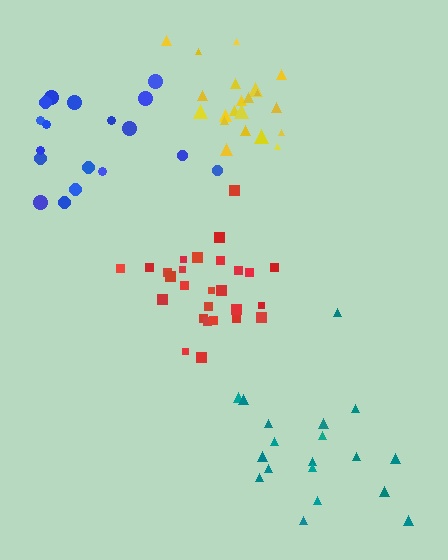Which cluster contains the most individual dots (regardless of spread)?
Red (27).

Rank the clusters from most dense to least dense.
yellow, red, blue, teal.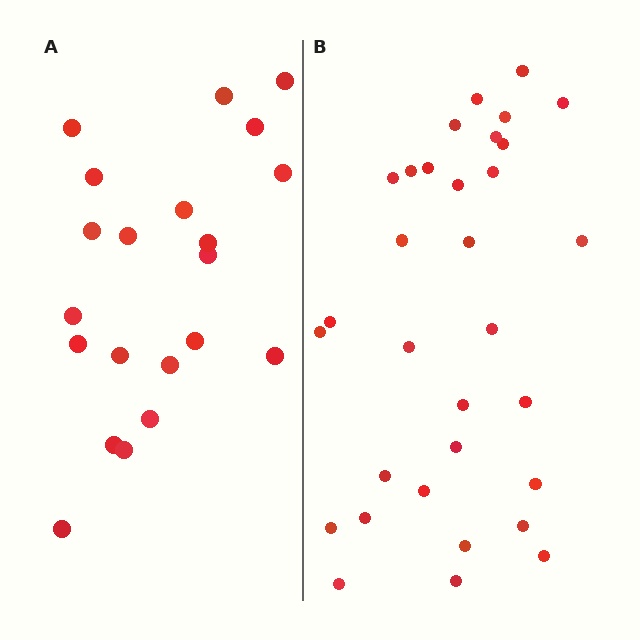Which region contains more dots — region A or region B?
Region B (the right region) has more dots.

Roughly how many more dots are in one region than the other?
Region B has roughly 12 or so more dots than region A.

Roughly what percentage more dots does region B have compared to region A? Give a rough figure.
About 50% more.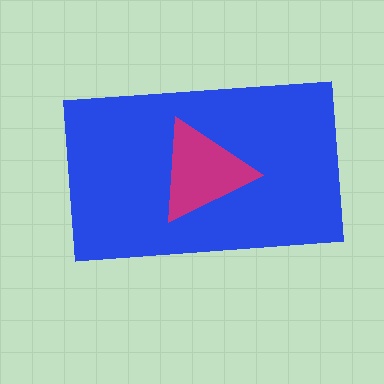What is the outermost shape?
The blue rectangle.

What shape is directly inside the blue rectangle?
The magenta triangle.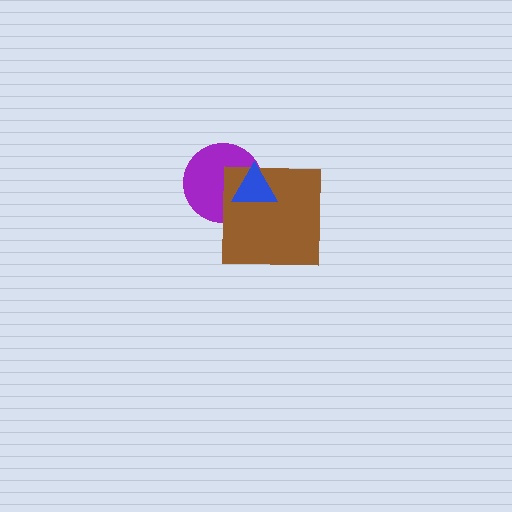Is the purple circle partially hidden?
Yes, it is partially covered by another shape.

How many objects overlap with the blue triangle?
2 objects overlap with the blue triangle.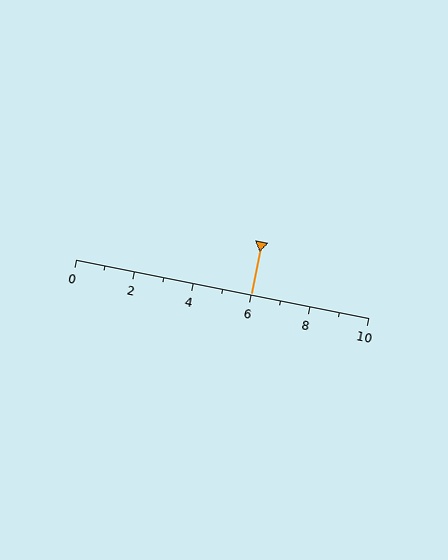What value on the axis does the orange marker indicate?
The marker indicates approximately 6.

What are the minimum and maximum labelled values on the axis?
The axis runs from 0 to 10.